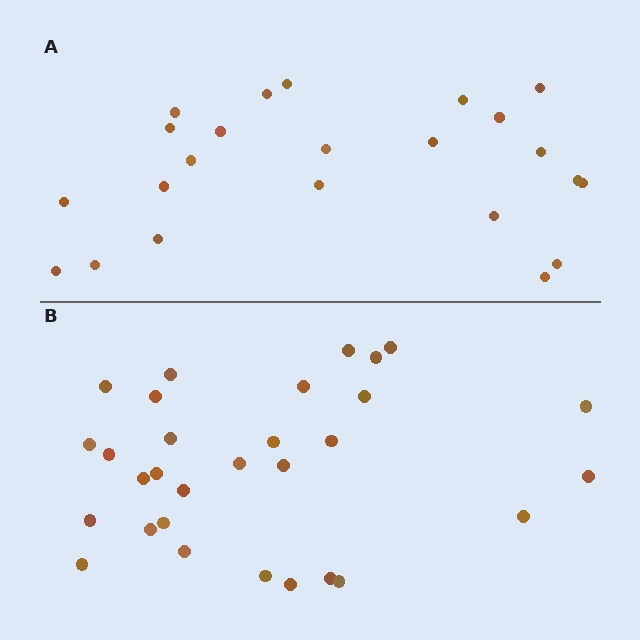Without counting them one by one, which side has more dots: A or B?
Region B (the bottom region) has more dots.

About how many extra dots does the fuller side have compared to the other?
Region B has roughly 8 or so more dots than region A.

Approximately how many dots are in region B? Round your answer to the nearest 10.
About 30 dots.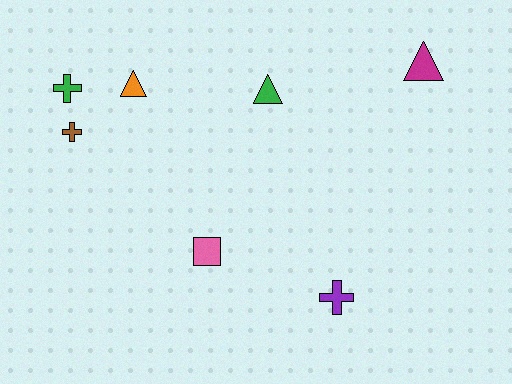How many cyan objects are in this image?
There are no cyan objects.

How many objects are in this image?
There are 7 objects.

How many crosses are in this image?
There are 3 crosses.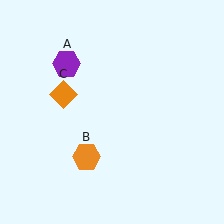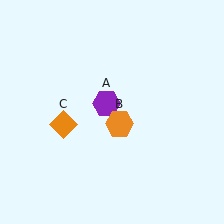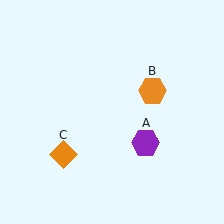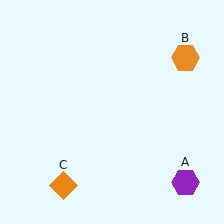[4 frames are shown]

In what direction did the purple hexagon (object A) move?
The purple hexagon (object A) moved down and to the right.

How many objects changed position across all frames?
3 objects changed position: purple hexagon (object A), orange hexagon (object B), orange diamond (object C).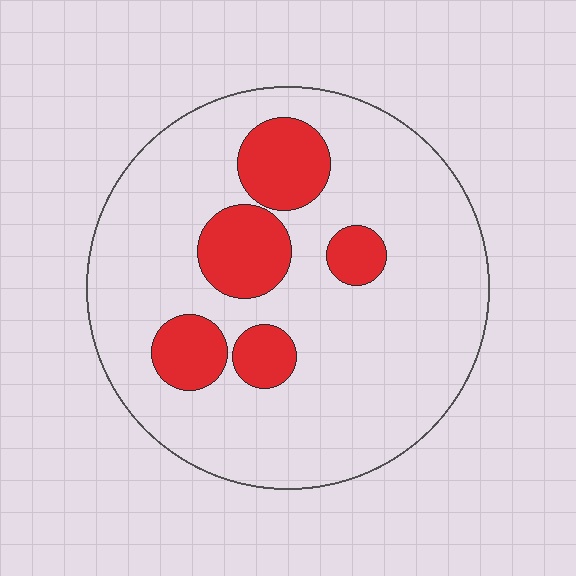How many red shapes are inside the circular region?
5.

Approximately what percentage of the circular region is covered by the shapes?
Approximately 20%.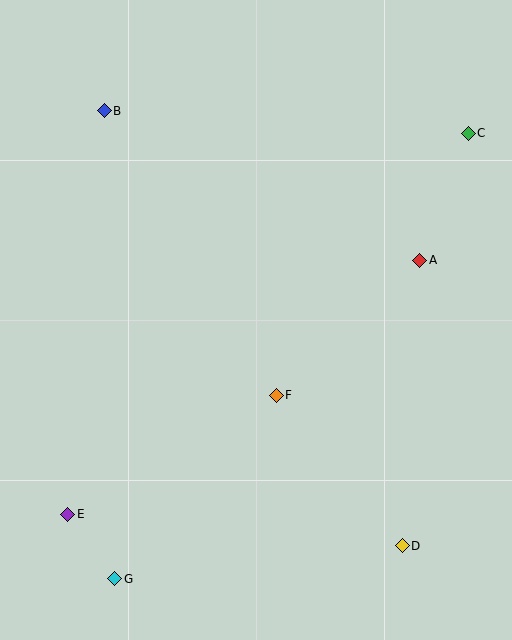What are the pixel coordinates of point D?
Point D is at (402, 546).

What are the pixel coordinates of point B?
Point B is at (104, 111).